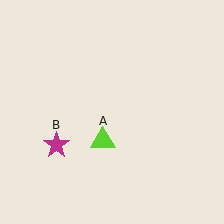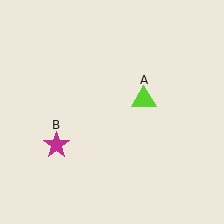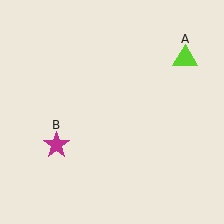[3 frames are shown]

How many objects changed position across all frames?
1 object changed position: lime triangle (object A).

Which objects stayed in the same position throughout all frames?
Magenta star (object B) remained stationary.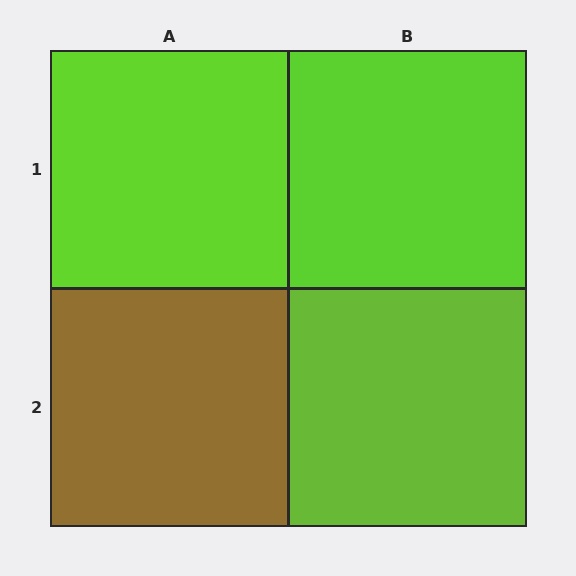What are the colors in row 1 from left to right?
Lime, lime.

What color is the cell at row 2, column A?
Brown.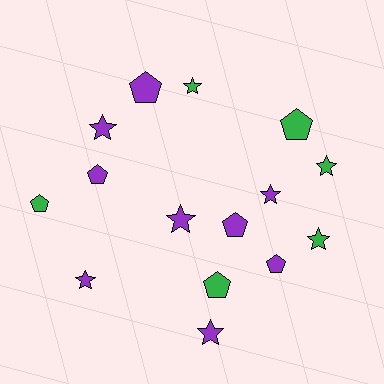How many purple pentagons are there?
There are 4 purple pentagons.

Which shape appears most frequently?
Star, with 8 objects.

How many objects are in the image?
There are 15 objects.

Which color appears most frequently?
Purple, with 9 objects.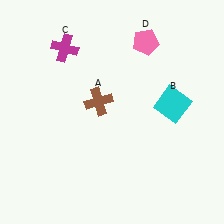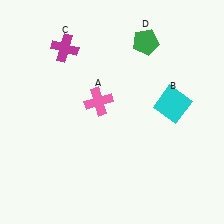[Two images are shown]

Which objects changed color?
A changed from brown to pink. D changed from pink to green.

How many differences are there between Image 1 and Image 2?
There are 2 differences between the two images.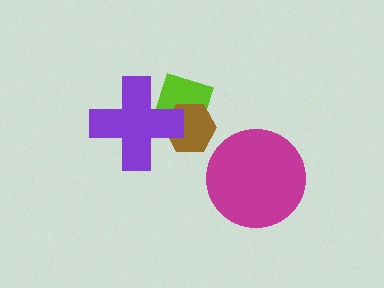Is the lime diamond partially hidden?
Yes, it is partially covered by another shape.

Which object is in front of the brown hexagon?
The purple cross is in front of the brown hexagon.